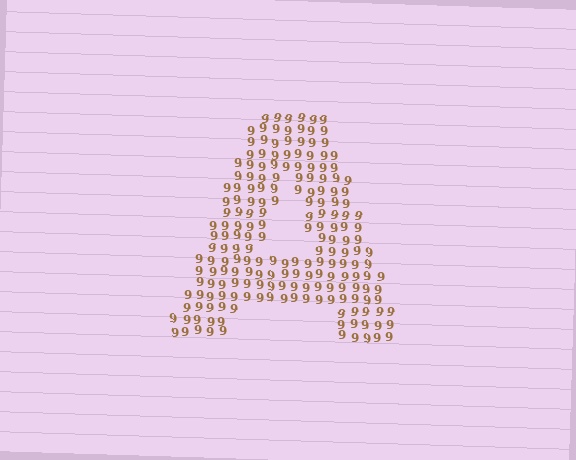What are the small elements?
The small elements are digit 9's.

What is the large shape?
The large shape is the letter A.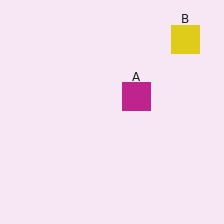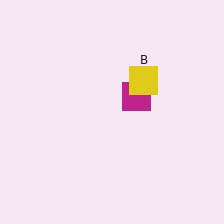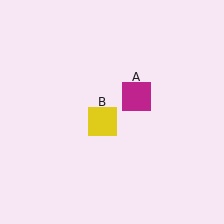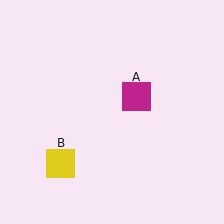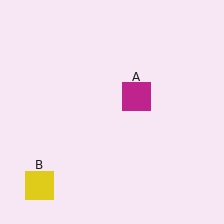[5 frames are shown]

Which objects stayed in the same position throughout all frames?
Magenta square (object A) remained stationary.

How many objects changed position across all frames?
1 object changed position: yellow square (object B).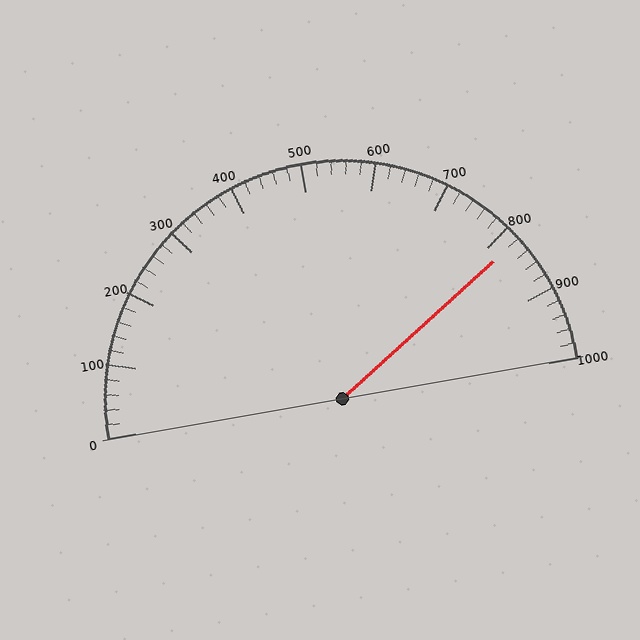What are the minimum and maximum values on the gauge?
The gauge ranges from 0 to 1000.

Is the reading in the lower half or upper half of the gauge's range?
The reading is in the upper half of the range (0 to 1000).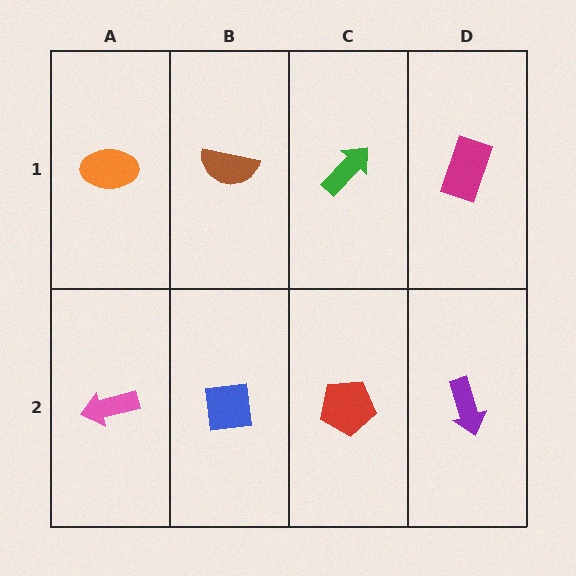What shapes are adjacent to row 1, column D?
A purple arrow (row 2, column D), a green arrow (row 1, column C).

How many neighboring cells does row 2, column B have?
3.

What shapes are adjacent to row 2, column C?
A green arrow (row 1, column C), a blue square (row 2, column B), a purple arrow (row 2, column D).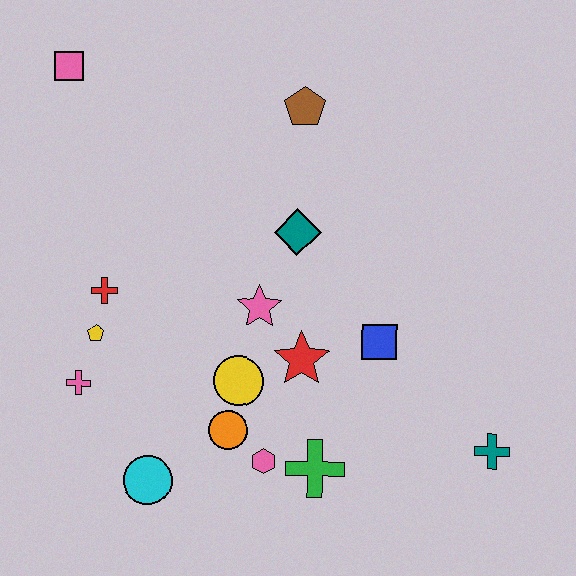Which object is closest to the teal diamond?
The pink star is closest to the teal diamond.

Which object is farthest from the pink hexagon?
The pink square is farthest from the pink hexagon.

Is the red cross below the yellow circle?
No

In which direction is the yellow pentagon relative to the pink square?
The yellow pentagon is below the pink square.